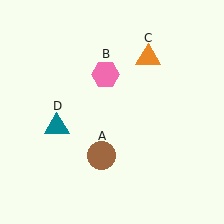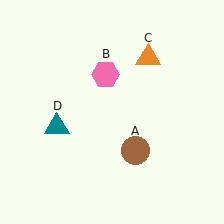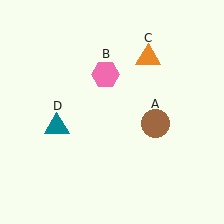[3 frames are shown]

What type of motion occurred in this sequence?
The brown circle (object A) rotated counterclockwise around the center of the scene.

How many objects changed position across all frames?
1 object changed position: brown circle (object A).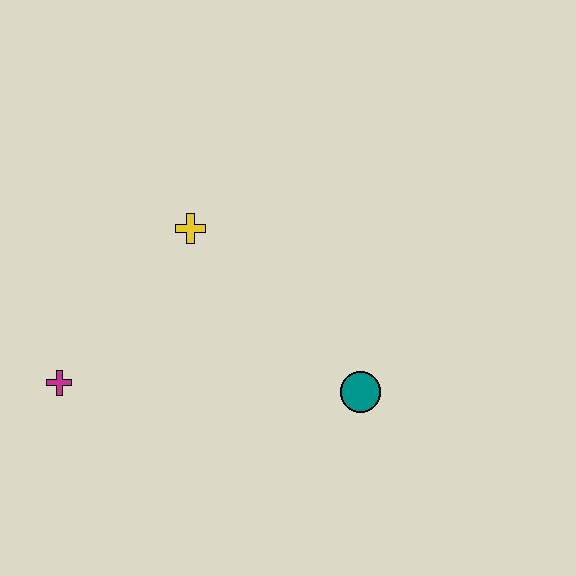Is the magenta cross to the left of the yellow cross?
Yes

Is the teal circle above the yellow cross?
No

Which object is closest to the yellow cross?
The magenta cross is closest to the yellow cross.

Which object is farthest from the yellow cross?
The teal circle is farthest from the yellow cross.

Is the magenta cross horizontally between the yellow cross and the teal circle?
No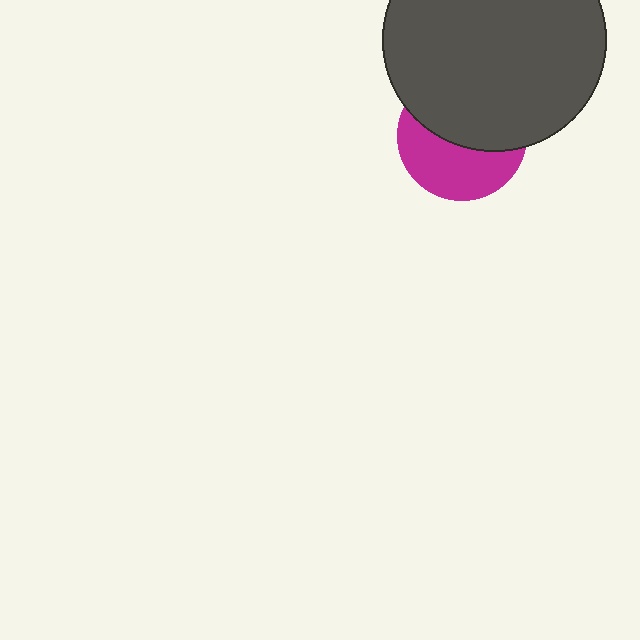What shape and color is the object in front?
The object in front is a dark gray circle.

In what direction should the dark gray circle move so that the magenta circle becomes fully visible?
The dark gray circle should move up. That is the shortest direction to clear the overlap and leave the magenta circle fully visible.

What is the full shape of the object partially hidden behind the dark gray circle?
The partially hidden object is a magenta circle.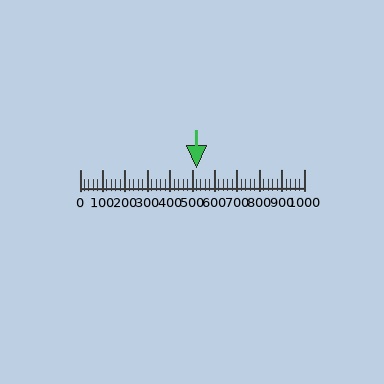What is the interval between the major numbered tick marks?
The major tick marks are spaced 100 units apart.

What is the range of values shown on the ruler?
The ruler shows values from 0 to 1000.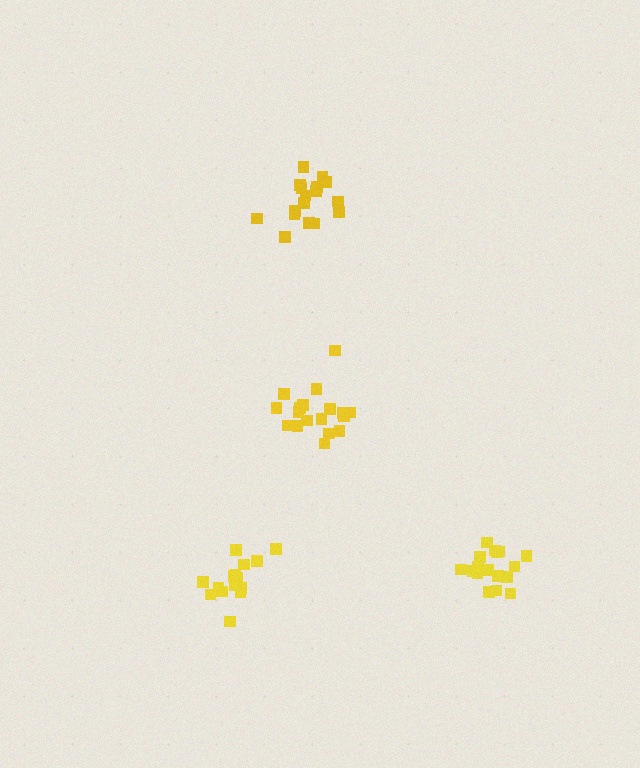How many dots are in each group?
Group 1: 17 dots, Group 2: 18 dots, Group 3: 17 dots, Group 4: 15 dots (67 total).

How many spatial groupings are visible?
There are 4 spatial groupings.